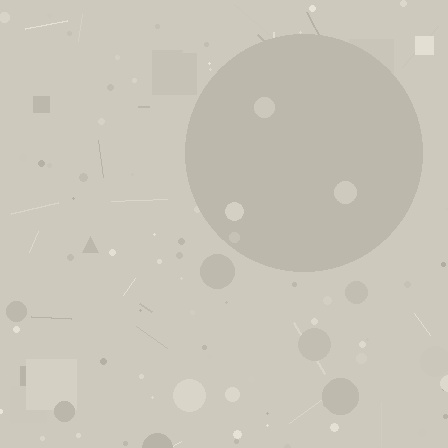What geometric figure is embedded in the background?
A circle is embedded in the background.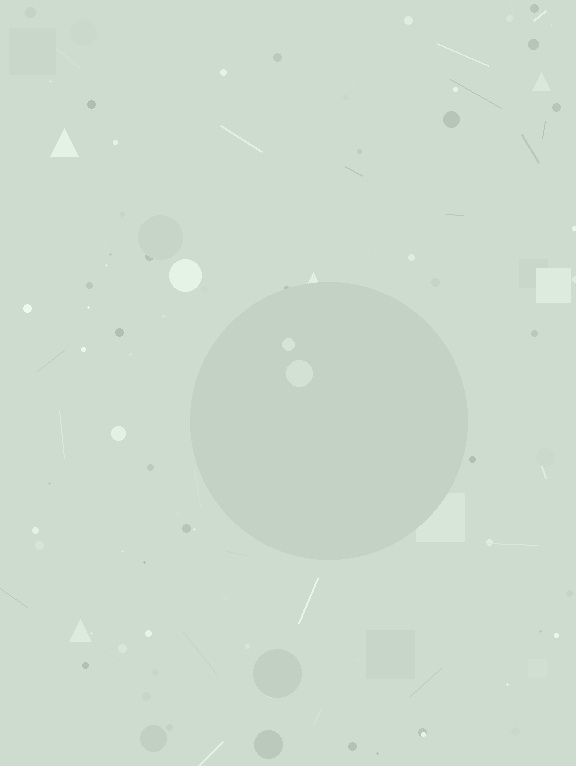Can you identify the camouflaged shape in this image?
The camouflaged shape is a circle.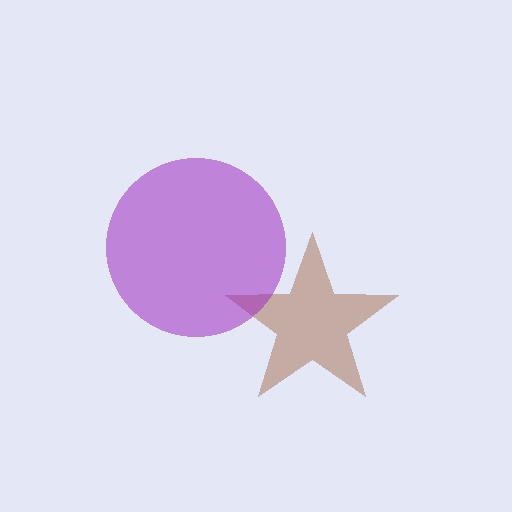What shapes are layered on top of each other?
The layered shapes are: a brown star, a purple circle.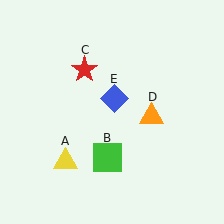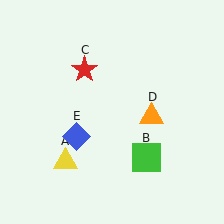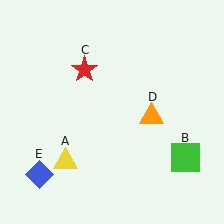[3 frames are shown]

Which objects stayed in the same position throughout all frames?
Yellow triangle (object A) and red star (object C) and orange triangle (object D) remained stationary.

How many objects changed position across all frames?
2 objects changed position: green square (object B), blue diamond (object E).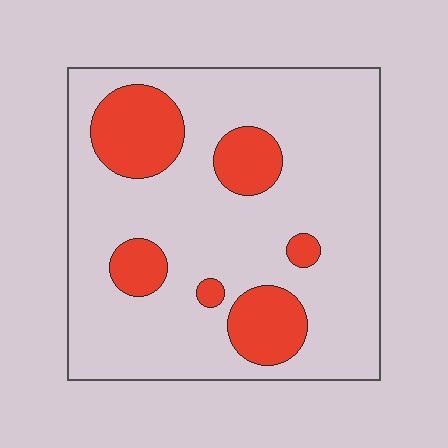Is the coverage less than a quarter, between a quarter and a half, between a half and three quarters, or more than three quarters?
Less than a quarter.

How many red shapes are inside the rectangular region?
6.